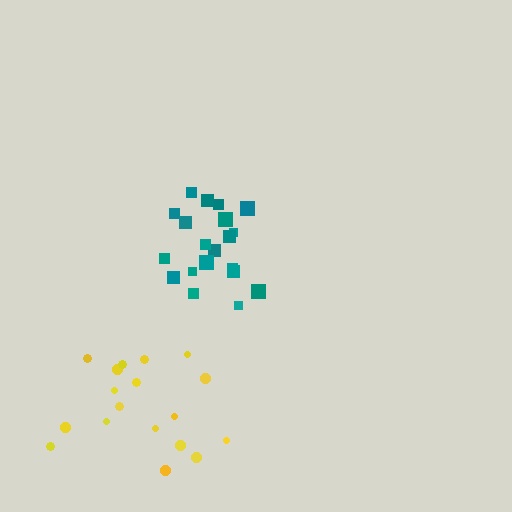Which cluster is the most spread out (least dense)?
Yellow.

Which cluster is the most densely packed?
Teal.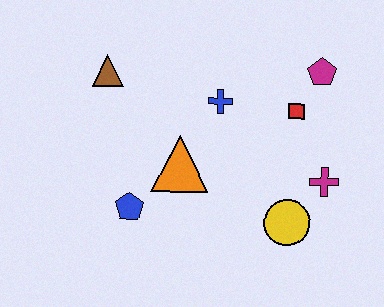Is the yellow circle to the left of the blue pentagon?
No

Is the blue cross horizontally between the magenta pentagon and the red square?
No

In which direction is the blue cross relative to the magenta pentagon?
The blue cross is to the left of the magenta pentagon.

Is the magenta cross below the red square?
Yes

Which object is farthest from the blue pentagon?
The magenta pentagon is farthest from the blue pentagon.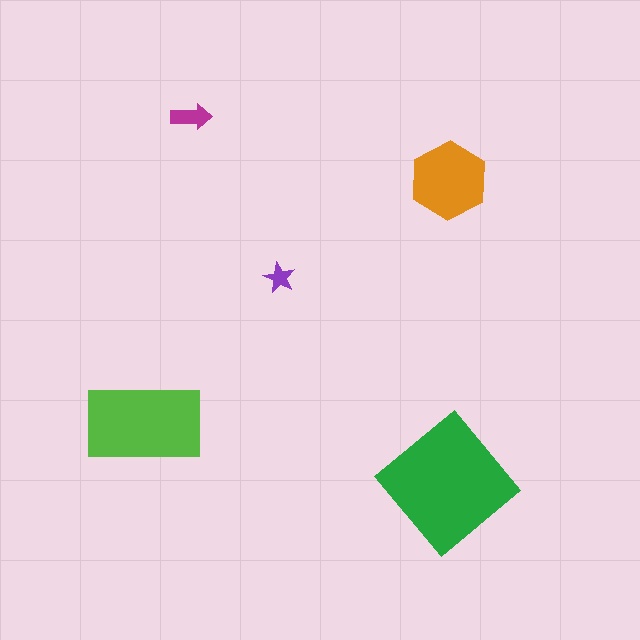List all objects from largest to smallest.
The green diamond, the lime rectangle, the orange hexagon, the magenta arrow, the purple star.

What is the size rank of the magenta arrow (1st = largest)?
4th.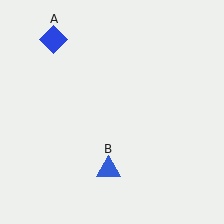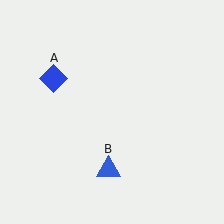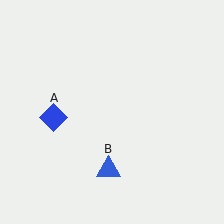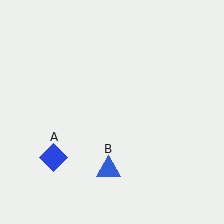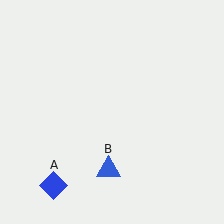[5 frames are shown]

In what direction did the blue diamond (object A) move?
The blue diamond (object A) moved down.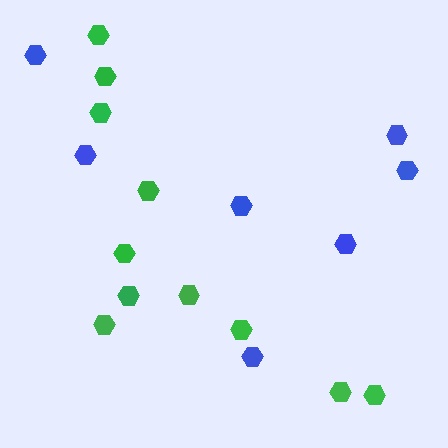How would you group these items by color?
There are 2 groups: one group of blue hexagons (7) and one group of green hexagons (11).